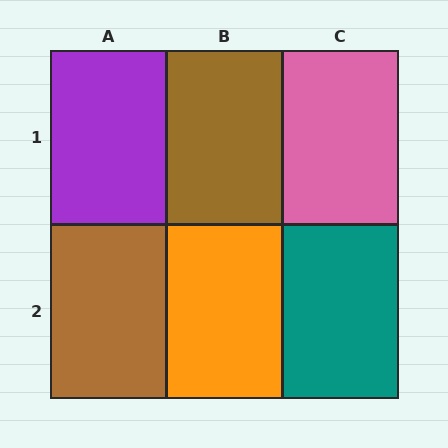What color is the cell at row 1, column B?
Brown.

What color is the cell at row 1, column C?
Pink.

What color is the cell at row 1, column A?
Purple.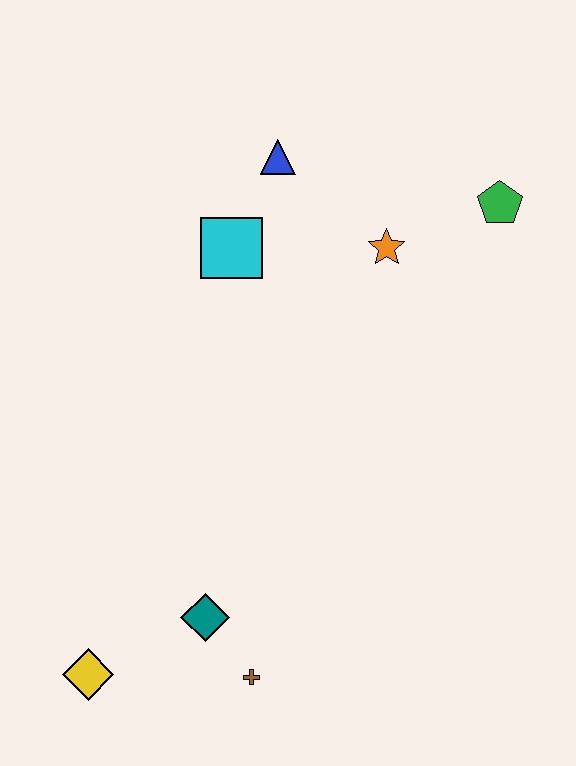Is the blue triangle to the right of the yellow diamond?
Yes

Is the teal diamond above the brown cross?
Yes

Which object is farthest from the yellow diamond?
The green pentagon is farthest from the yellow diamond.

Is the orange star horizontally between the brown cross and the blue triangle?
No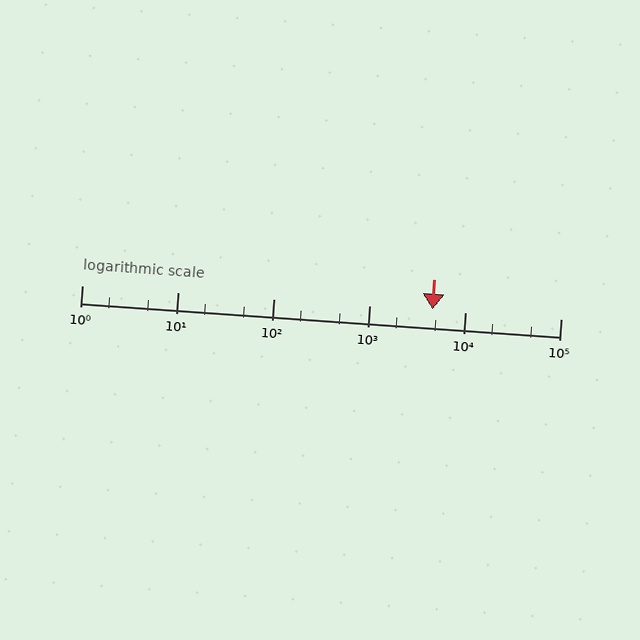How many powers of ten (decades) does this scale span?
The scale spans 5 decades, from 1 to 100000.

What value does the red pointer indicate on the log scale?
The pointer indicates approximately 4600.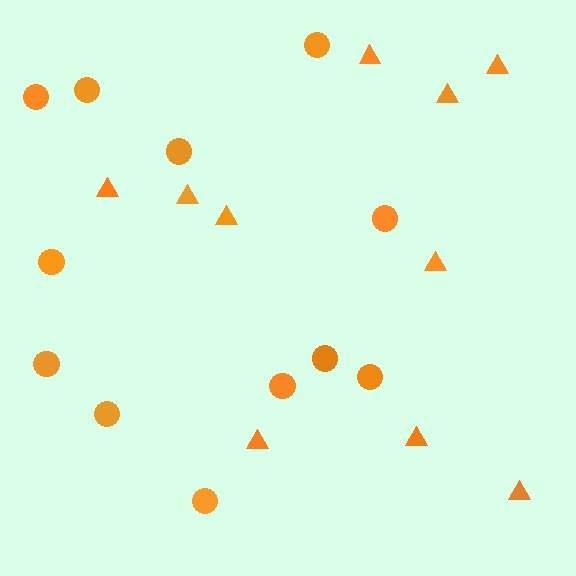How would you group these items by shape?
There are 2 groups: one group of triangles (10) and one group of circles (12).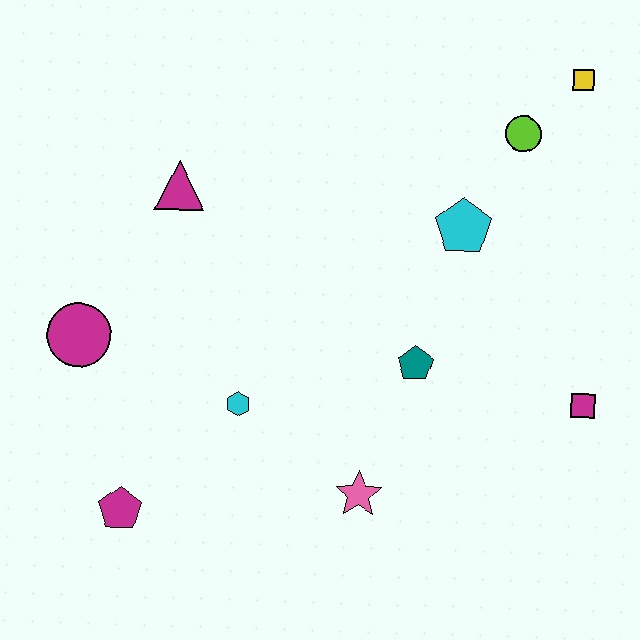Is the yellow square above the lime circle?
Yes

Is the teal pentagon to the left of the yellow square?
Yes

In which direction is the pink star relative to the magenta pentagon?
The pink star is to the right of the magenta pentagon.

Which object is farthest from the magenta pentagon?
The yellow square is farthest from the magenta pentagon.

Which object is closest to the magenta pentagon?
The cyan hexagon is closest to the magenta pentagon.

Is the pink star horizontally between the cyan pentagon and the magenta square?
No